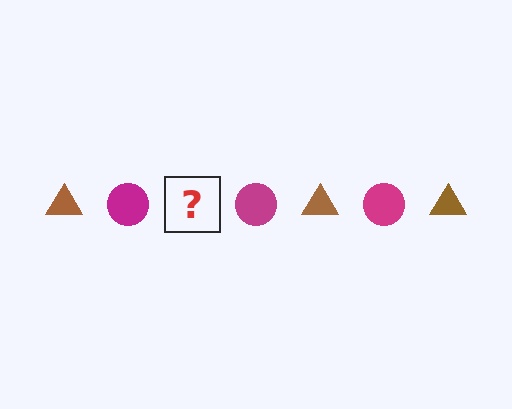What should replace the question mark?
The question mark should be replaced with a brown triangle.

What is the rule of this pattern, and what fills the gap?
The rule is that the pattern alternates between brown triangle and magenta circle. The gap should be filled with a brown triangle.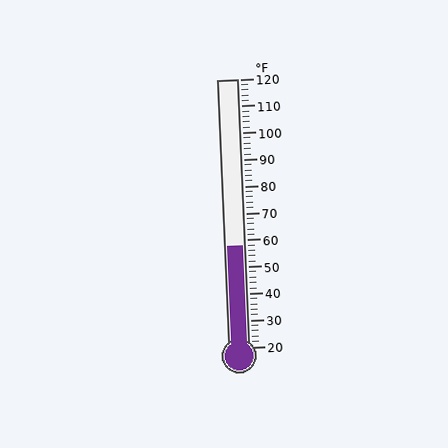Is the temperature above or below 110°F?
The temperature is below 110°F.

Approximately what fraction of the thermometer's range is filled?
The thermometer is filled to approximately 40% of its range.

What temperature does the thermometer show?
The thermometer shows approximately 58°F.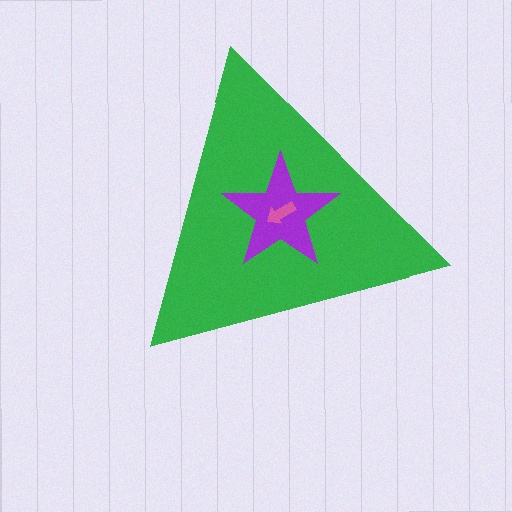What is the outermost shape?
The green triangle.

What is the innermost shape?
The pink arrow.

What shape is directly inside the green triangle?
The purple star.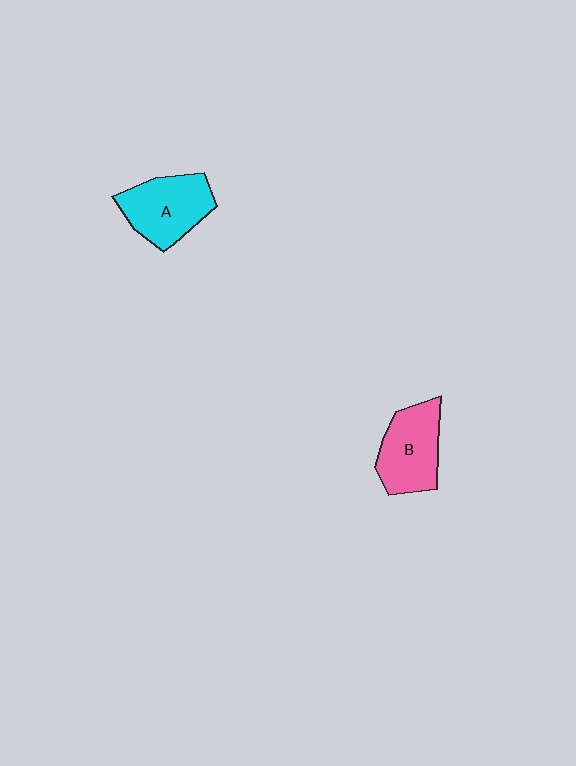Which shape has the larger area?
Shape A (cyan).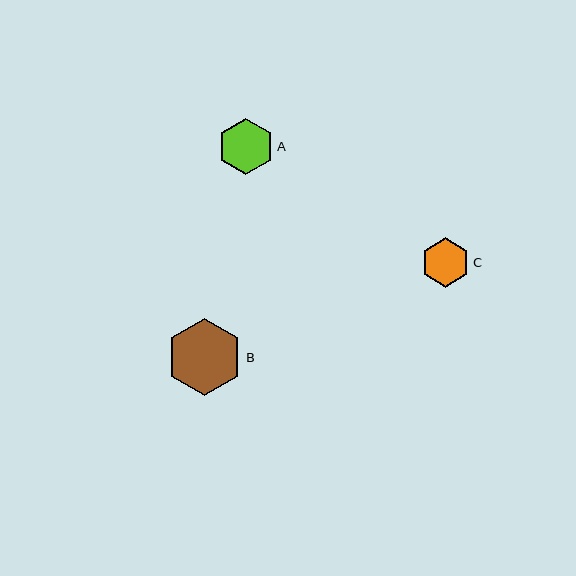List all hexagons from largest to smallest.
From largest to smallest: B, A, C.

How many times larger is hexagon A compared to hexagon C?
Hexagon A is approximately 1.1 times the size of hexagon C.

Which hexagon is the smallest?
Hexagon C is the smallest with a size of approximately 49 pixels.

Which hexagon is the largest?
Hexagon B is the largest with a size of approximately 77 pixels.